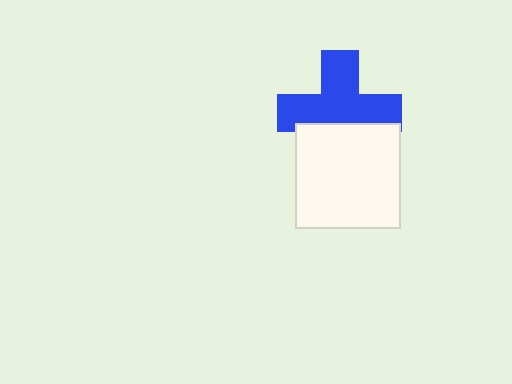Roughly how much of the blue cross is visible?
Most of it is visible (roughly 69%).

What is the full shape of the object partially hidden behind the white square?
The partially hidden object is a blue cross.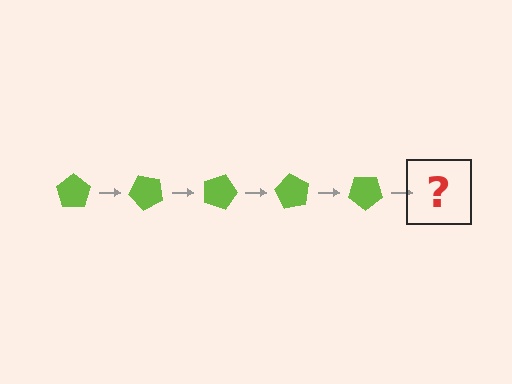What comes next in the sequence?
The next element should be a lime pentagon rotated 225 degrees.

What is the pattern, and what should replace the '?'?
The pattern is that the pentagon rotates 45 degrees each step. The '?' should be a lime pentagon rotated 225 degrees.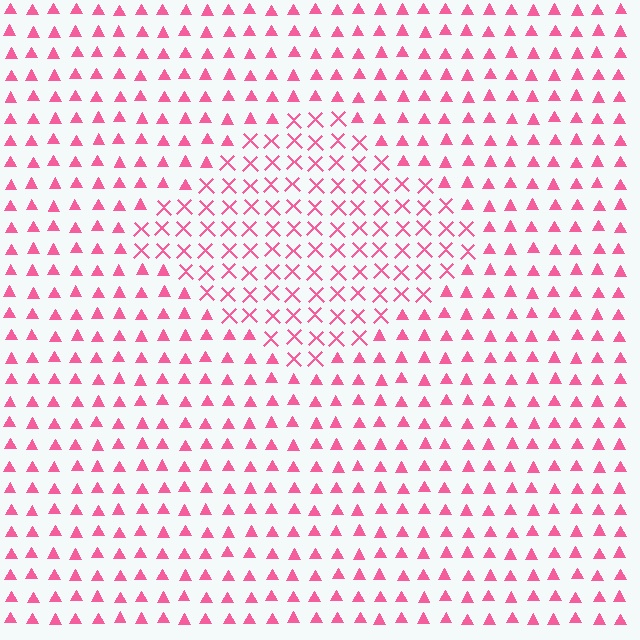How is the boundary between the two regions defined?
The boundary is defined by a change in element shape: X marks inside vs. triangles outside. All elements share the same color and spacing.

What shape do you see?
I see a diamond.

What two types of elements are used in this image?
The image uses X marks inside the diamond region and triangles outside it.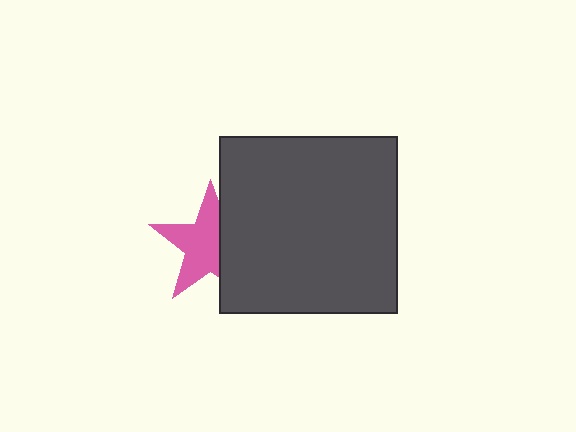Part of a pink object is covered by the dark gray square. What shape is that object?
It is a star.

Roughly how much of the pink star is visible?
About half of it is visible (roughly 64%).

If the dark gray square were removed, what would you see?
You would see the complete pink star.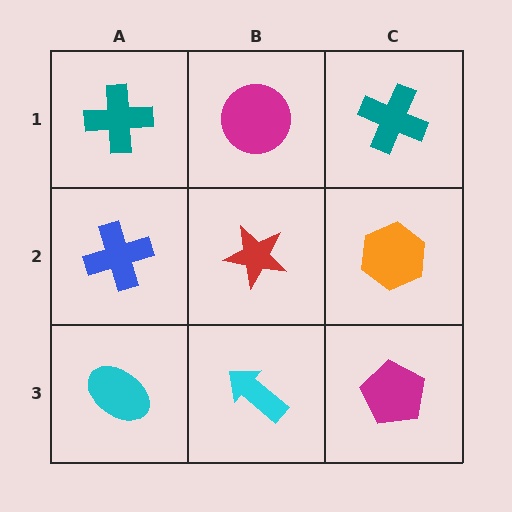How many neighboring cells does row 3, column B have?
3.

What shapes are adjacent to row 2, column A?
A teal cross (row 1, column A), a cyan ellipse (row 3, column A), a red star (row 2, column B).